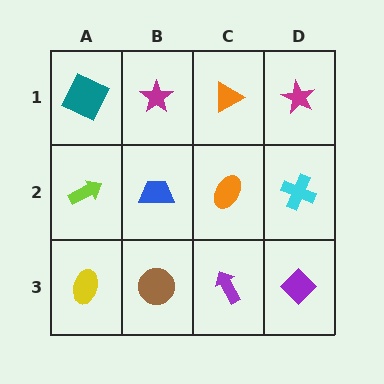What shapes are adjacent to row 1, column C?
An orange ellipse (row 2, column C), a magenta star (row 1, column B), a magenta star (row 1, column D).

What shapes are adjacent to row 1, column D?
A cyan cross (row 2, column D), an orange triangle (row 1, column C).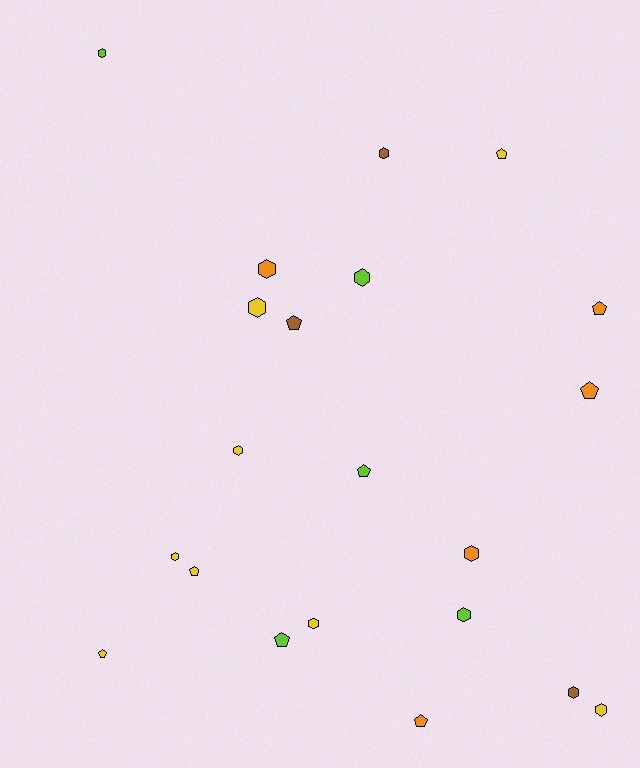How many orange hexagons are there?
There are 2 orange hexagons.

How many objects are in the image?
There are 21 objects.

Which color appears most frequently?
Yellow, with 8 objects.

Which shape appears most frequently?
Hexagon, with 12 objects.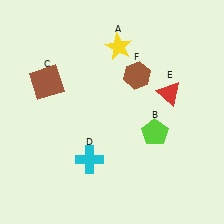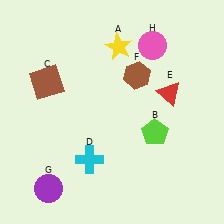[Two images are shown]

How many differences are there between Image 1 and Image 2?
There are 2 differences between the two images.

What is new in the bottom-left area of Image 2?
A purple circle (G) was added in the bottom-left area of Image 2.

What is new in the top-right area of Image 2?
A pink circle (H) was added in the top-right area of Image 2.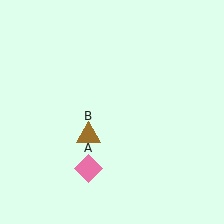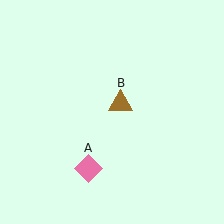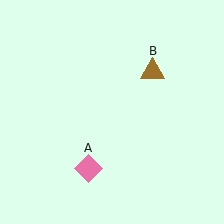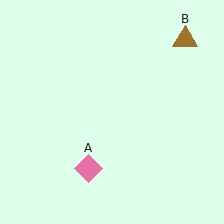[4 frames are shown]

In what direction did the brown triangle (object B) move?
The brown triangle (object B) moved up and to the right.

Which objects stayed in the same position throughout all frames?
Pink diamond (object A) remained stationary.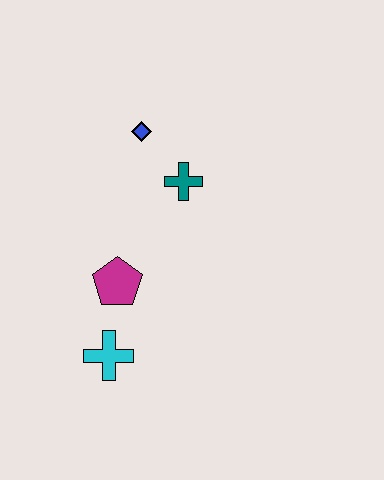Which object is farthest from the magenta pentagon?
The blue diamond is farthest from the magenta pentagon.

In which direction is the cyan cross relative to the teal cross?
The cyan cross is below the teal cross.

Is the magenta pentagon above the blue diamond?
No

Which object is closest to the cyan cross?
The magenta pentagon is closest to the cyan cross.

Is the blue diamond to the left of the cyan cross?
No